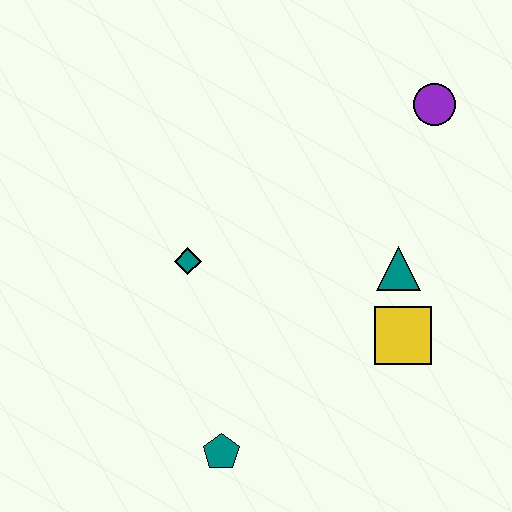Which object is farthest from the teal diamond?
The purple circle is farthest from the teal diamond.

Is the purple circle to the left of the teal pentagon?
No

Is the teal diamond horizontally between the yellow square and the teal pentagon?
No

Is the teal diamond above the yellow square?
Yes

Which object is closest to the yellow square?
The teal triangle is closest to the yellow square.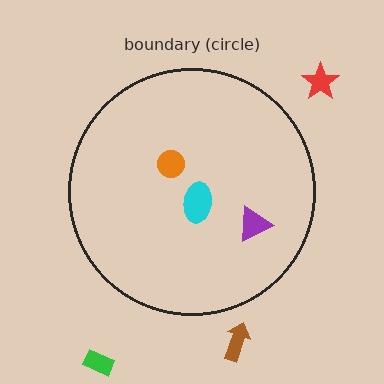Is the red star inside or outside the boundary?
Outside.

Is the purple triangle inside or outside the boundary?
Inside.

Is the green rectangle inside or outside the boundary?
Outside.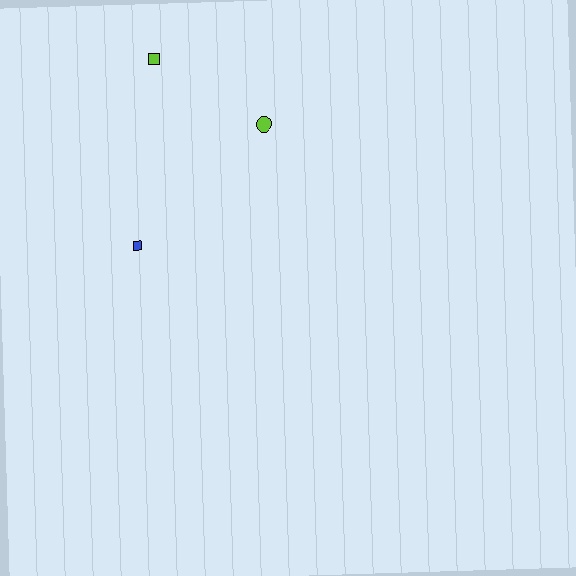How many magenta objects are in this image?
There are no magenta objects.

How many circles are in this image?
There is 1 circle.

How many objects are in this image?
There are 3 objects.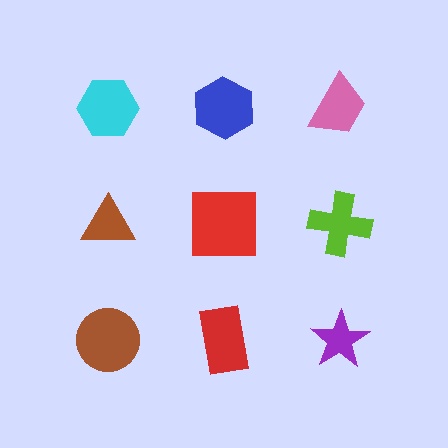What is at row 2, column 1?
A brown triangle.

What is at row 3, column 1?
A brown circle.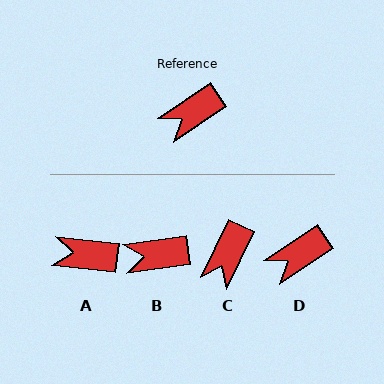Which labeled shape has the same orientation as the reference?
D.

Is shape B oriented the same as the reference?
No, it is off by about 25 degrees.